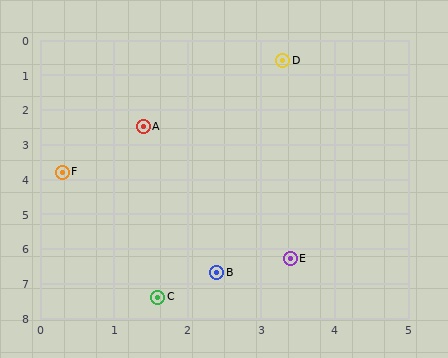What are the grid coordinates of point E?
Point E is at approximately (3.4, 6.3).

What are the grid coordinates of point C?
Point C is at approximately (1.6, 7.4).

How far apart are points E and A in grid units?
Points E and A are about 4.3 grid units apart.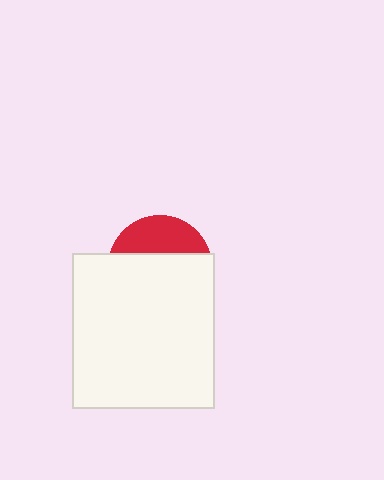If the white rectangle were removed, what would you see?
You would see the complete red circle.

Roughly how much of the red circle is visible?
A small part of it is visible (roughly 34%).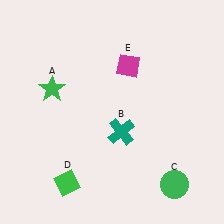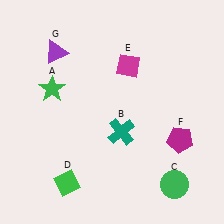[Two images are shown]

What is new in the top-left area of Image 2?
A purple triangle (G) was added in the top-left area of Image 2.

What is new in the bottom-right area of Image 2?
A magenta pentagon (F) was added in the bottom-right area of Image 2.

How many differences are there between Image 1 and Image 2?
There are 2 differences between the two images.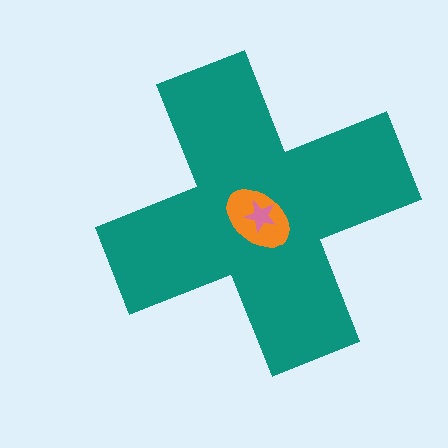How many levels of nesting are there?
3.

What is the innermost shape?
The pink star.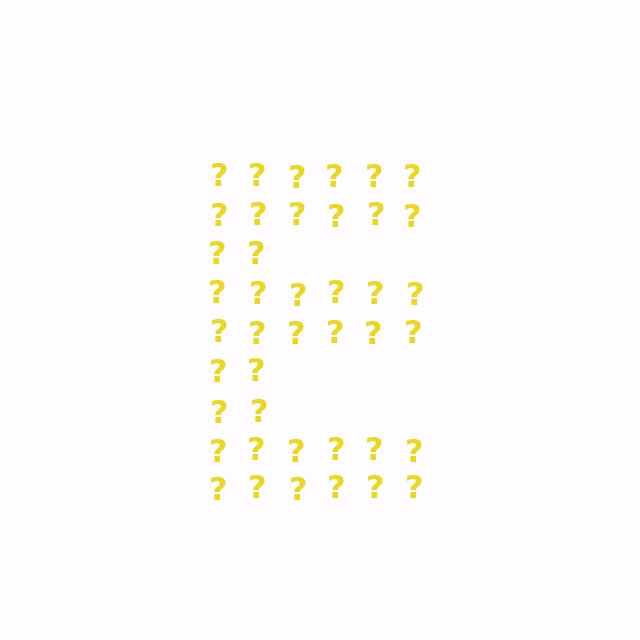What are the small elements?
The small elements are question marks.